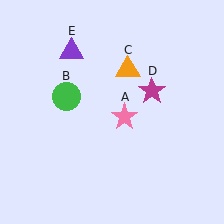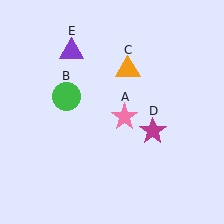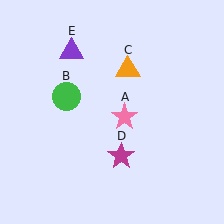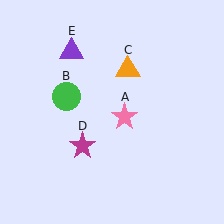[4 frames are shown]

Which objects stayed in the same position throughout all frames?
Pink star (object A) and green circle (object B) and orange triangle (object C) and purple triangle (object E) remained stationary.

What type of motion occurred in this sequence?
The magenta star (object D) rotated clockwise around the center of the scene.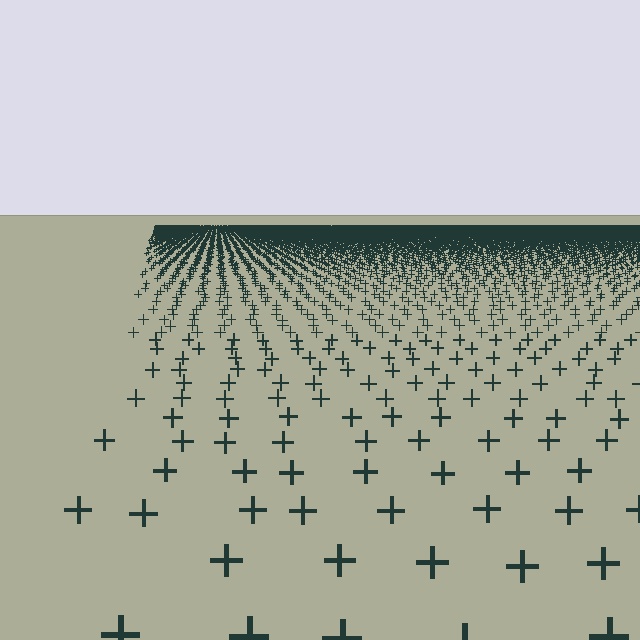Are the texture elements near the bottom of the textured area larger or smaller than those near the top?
Larger. Near the bottom, elements are closer to the viewer and appear at a bigger on-screen size.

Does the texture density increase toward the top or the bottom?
Density increases toward the top.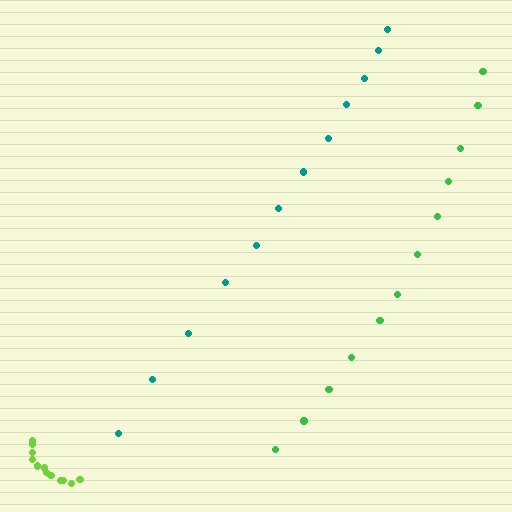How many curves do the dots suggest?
There are 3 distinct paths.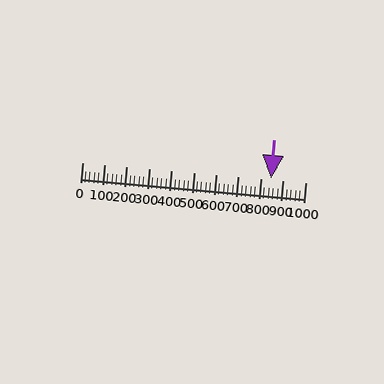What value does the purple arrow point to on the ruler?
The purple arrow points to approximately 845.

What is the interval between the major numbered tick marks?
The major tick marks are spaced 100 units apart.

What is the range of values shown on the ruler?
The ruler shows values from 0 to 1000.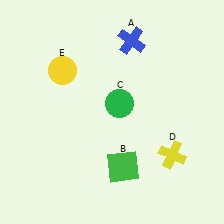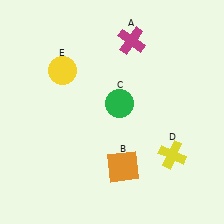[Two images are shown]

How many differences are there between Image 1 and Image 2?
There are 2 differences between the two images.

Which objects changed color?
A changed from blue to magenta. B changed from green to orange.